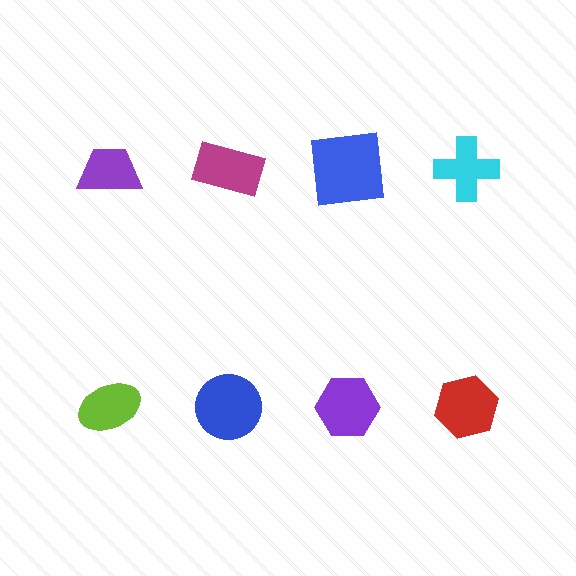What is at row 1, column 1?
A purple trapezoid.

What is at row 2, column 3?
A purple hexagon.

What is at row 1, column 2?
A magenta rectangle.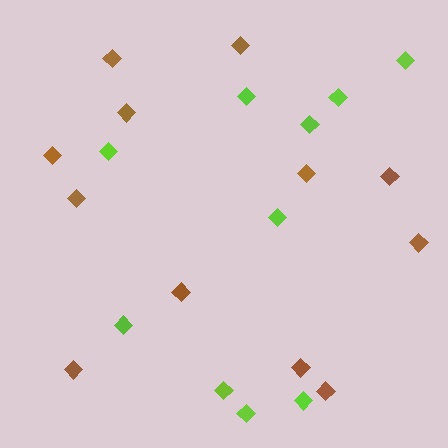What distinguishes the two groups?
There are 2 groups: one group of brown diamonds (12) and one group of lime diamonds (10).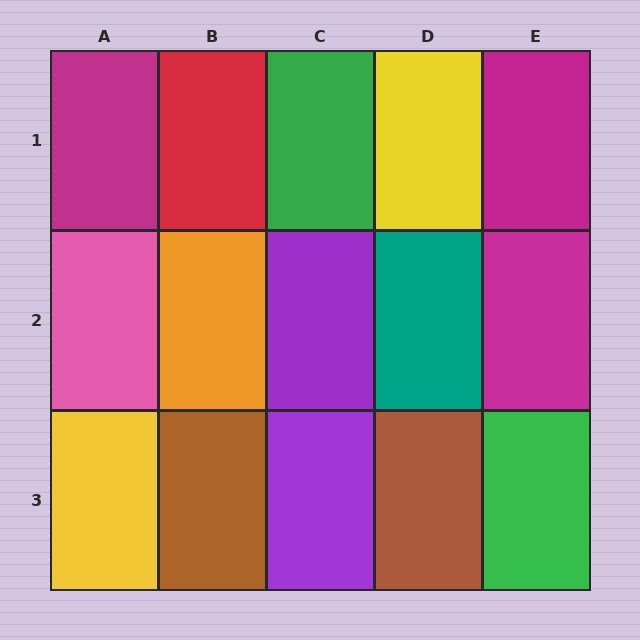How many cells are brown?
2 cells are brown.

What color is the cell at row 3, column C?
Purple.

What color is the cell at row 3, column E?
Green.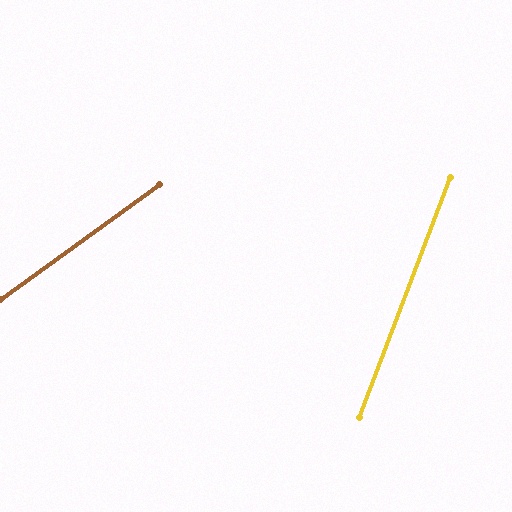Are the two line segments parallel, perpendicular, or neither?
Neither parallel nor perpendicular — they differ by about 33°.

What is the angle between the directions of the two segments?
Approximately 33 degrees.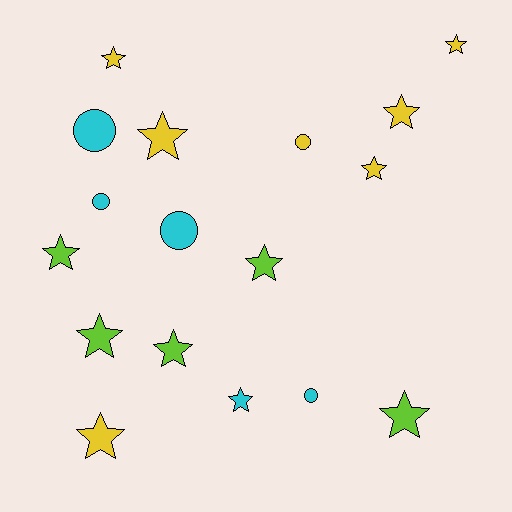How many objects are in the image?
There are 17 objects.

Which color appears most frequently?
Yellow, with 7 objects.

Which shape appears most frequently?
Star, with 12 objects.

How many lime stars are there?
There are 5 lime stars.